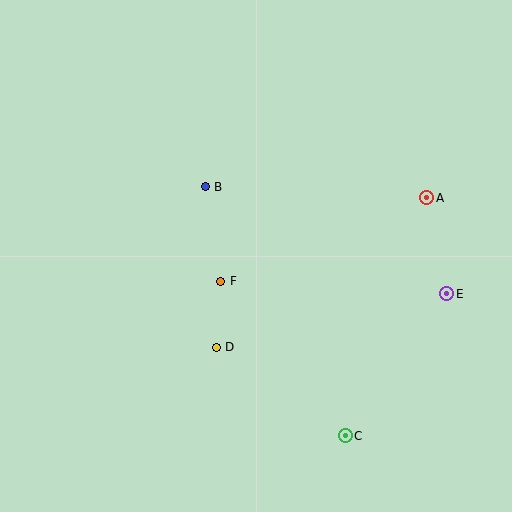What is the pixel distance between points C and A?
The distance between C and A is 252 pixels.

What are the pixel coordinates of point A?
Point A is at (426, 198).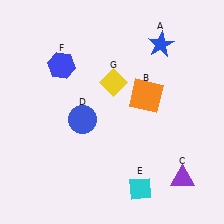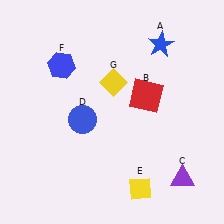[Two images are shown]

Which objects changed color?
B changed from orange to red. E changed from cyan to yellow.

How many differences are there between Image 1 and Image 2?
There are 2 differences between the two images.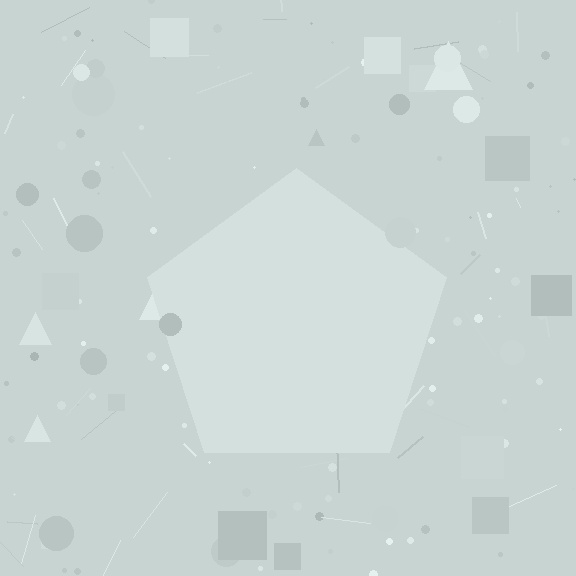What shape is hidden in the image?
A pentagon is hidden in the image.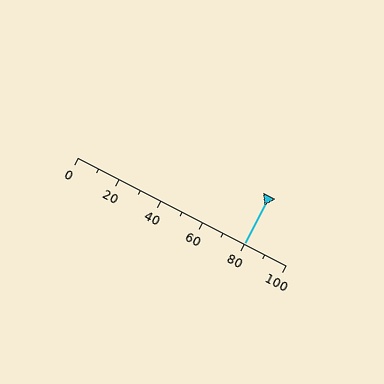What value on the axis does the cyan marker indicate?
The marker indicates approximately 80.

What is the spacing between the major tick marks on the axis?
The major ticks are spaced 20 apart.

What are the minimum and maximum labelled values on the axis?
The axis runs from 0 to 100.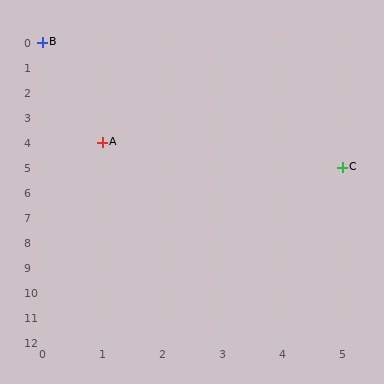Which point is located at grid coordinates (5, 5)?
Point C is at (5, 5).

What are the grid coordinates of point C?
Point C is at grid coordinates (5, 5).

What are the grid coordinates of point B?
Point B is at grid coordinates (0, 0).